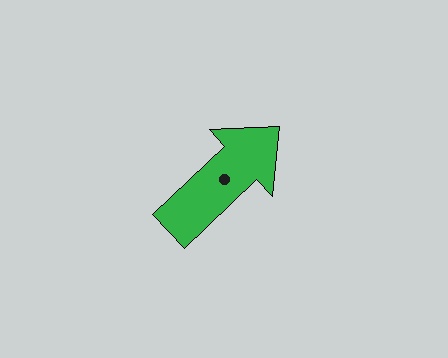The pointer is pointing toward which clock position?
Roughly 2 o'clock.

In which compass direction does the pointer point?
Northeast.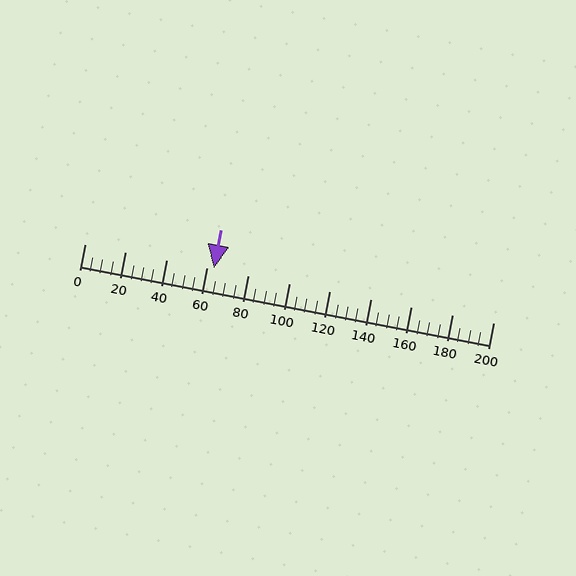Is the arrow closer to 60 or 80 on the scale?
The arrow is closer to 60.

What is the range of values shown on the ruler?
The ruler shows values from 0 to 200.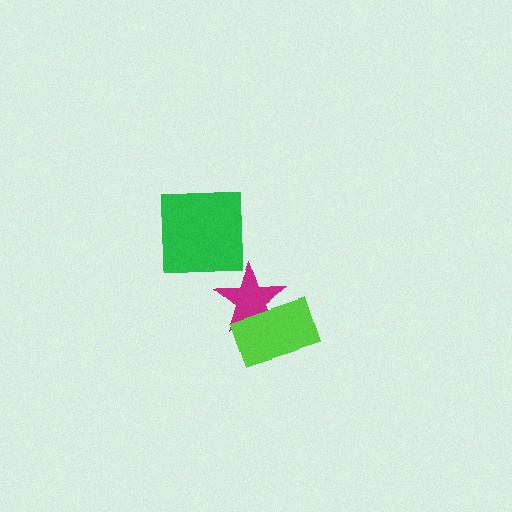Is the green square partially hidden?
No, no other shape covers it.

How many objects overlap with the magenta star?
1 object overlaps with the magenta star.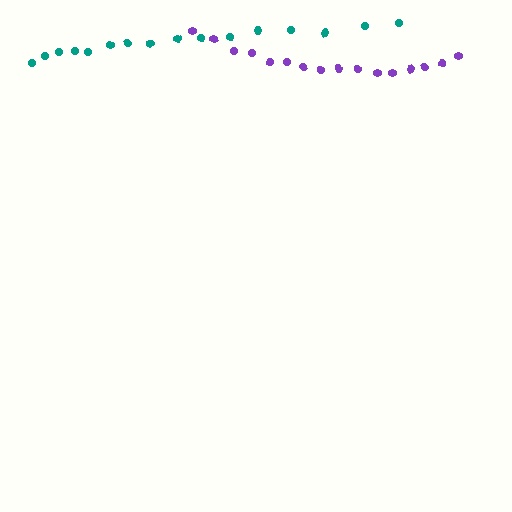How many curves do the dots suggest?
There are 2 distinct paths.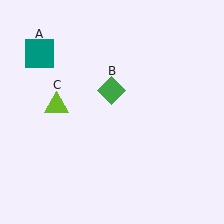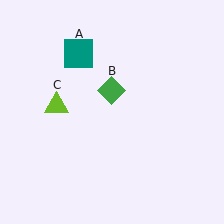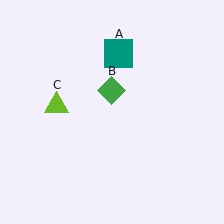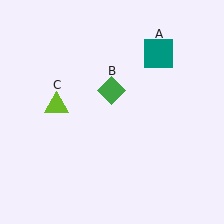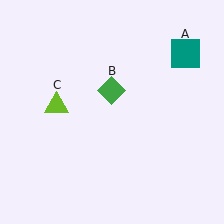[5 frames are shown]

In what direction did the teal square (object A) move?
The teal square (object A) moved right.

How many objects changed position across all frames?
1 object changed position: teal square (object A).